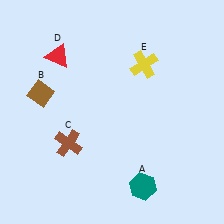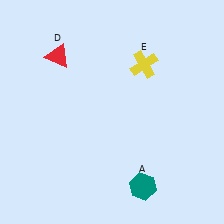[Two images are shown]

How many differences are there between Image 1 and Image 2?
There are 2 differences between the two images.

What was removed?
The brown cross (C), the brown diamond (B) were removed in Image 2.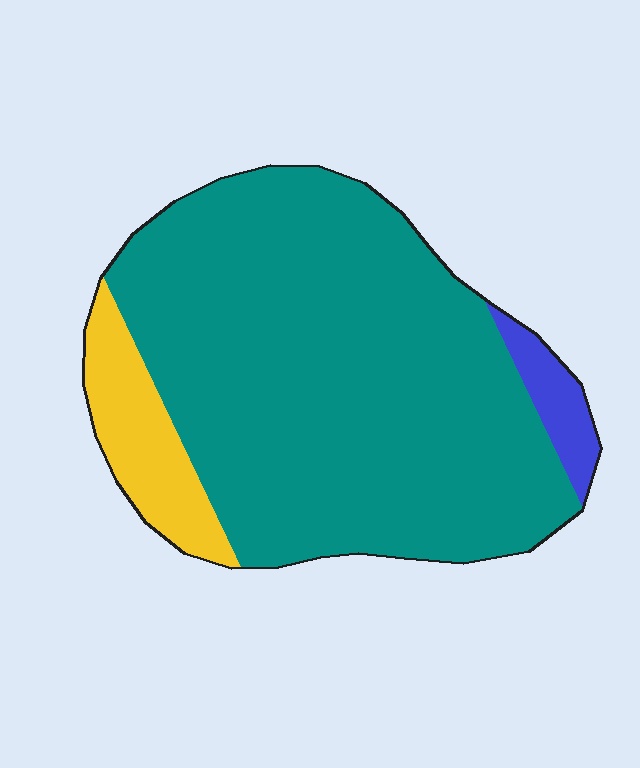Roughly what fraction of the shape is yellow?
Yellow takes up about one eighth (1/8) of the shape.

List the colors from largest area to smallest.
From largest to smallest: teal, yellow, blue.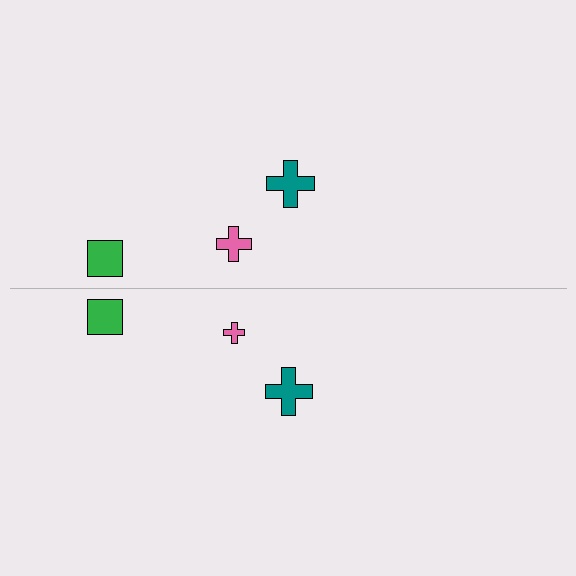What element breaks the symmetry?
The pink cross on the bottom side has a different size than its mirror counterpart.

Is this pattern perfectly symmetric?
No, the pattern is not perfectly symmetric. The pink cross on the bottom side has a different size than its mirror counterpart.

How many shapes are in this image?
There are 6 shapes in this image.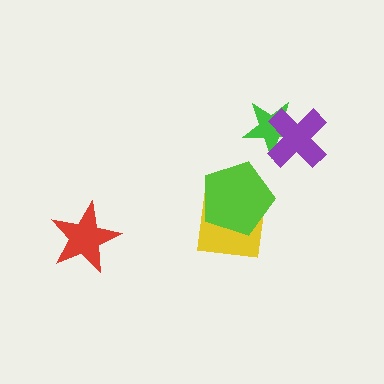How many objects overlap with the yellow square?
1 object overlaps with the yellow square.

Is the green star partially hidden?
Yes, it is partially covered by another shape.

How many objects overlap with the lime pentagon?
1 object overlaps with the lime pentagon.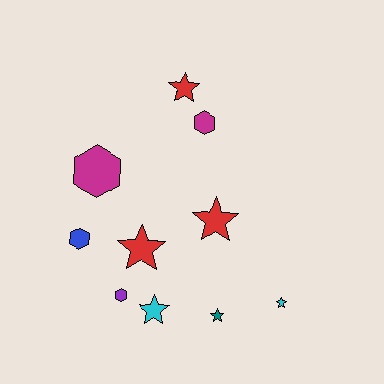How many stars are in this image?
There are 6 stars.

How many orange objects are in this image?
There are no orange objects.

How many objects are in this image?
There are 10 objects.